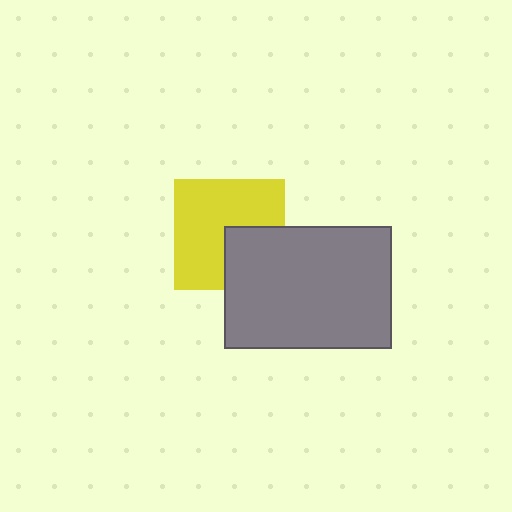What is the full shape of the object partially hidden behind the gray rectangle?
The partially hidden object is a yellow square.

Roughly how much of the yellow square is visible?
Most of it is visible (roughly 68%).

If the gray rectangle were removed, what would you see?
You would see the complete yellow square.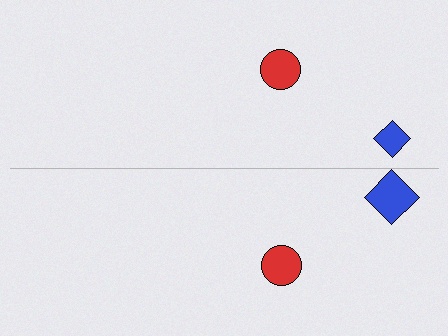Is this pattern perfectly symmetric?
No, the pattern is not perfectly symmetric. The blue diamond on the bottom side has a different size than its mirror counterpart.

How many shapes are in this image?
There are 4 shapes in this image.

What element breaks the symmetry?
The blue diamond on the bottom side has a different size than its mirror counterpart.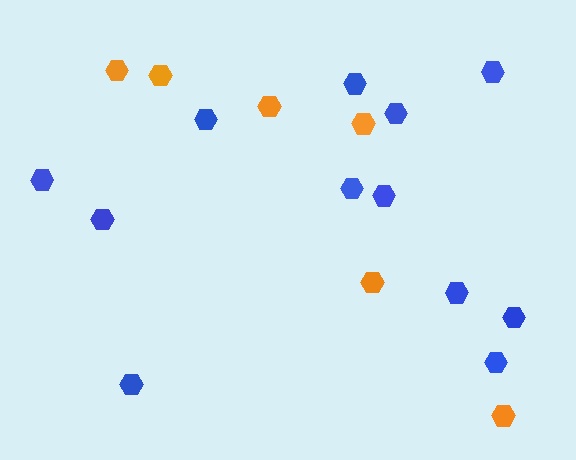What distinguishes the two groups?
There are 2 groups: one group of blue hexagons (12) and one group of orange hexagons (6).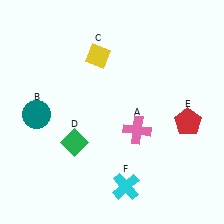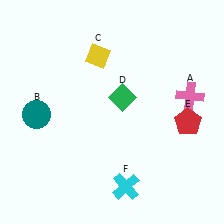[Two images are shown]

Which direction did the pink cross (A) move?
The pink cross (A) moved right.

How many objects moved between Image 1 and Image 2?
2 objects moved between the two images.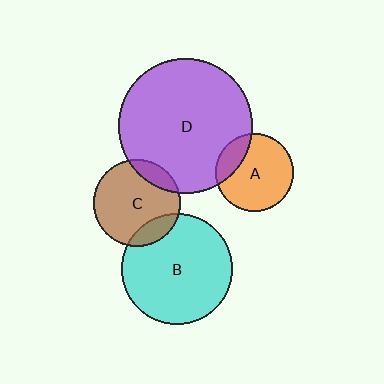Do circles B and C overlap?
Yes.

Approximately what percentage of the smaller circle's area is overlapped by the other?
Approximately 15%.